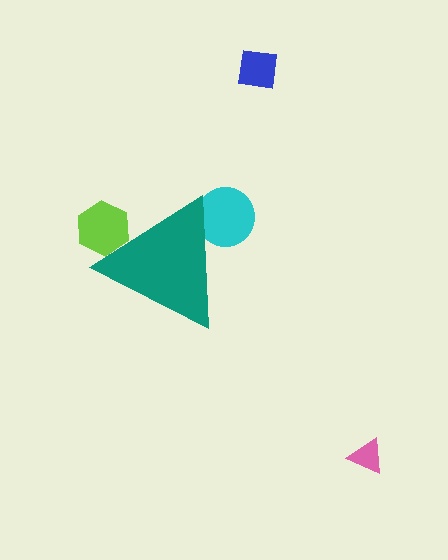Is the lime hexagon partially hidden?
Yes, the lime hexagon is partially hidden behind the teal triangle.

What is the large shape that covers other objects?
A teal triangle.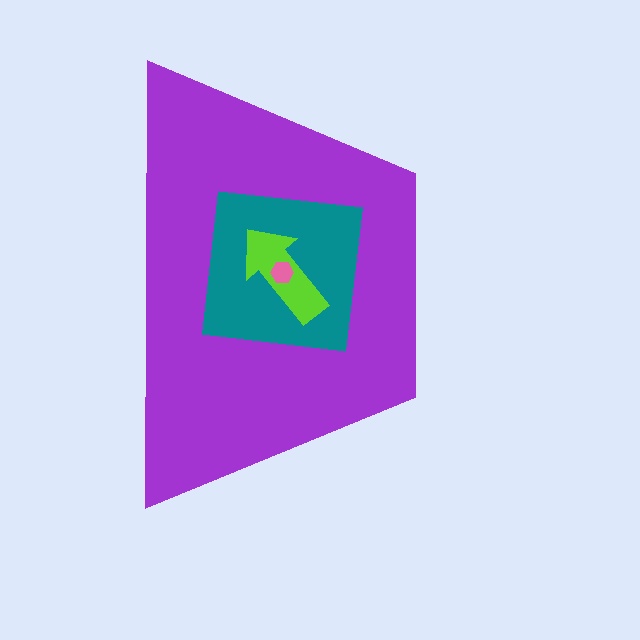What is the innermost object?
The pink hexagon.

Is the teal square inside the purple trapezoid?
Yes.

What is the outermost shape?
The purple trapezoid.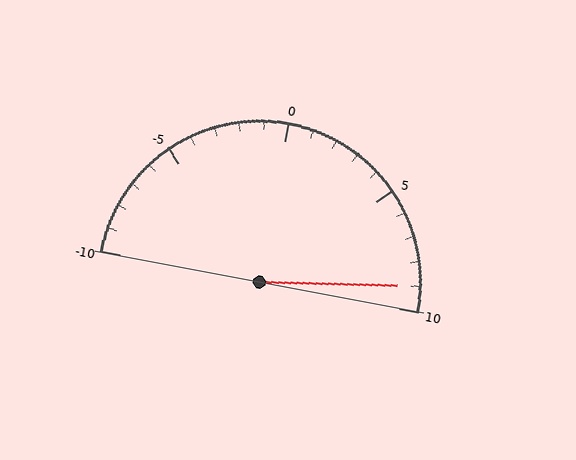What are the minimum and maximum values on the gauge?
The gauge ranges from -10 to 10.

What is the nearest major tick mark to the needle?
The nearest major tick mark is 10.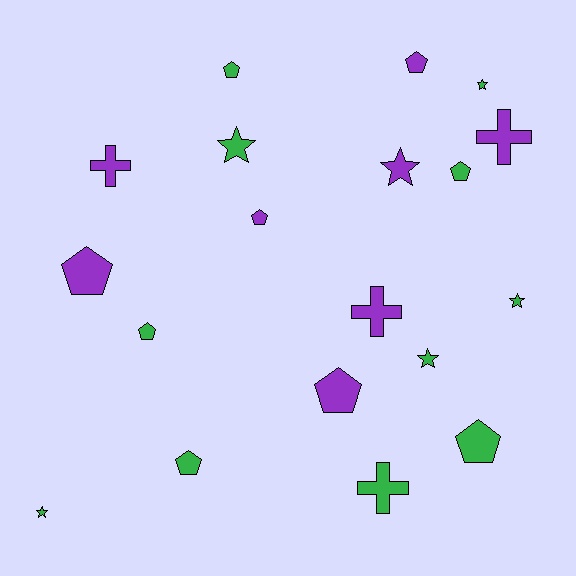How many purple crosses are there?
There are 3 purple crosses.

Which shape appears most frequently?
Pentagon, with 9 objects.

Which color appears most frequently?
Green, with 11 objects.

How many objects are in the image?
There are 19 objects.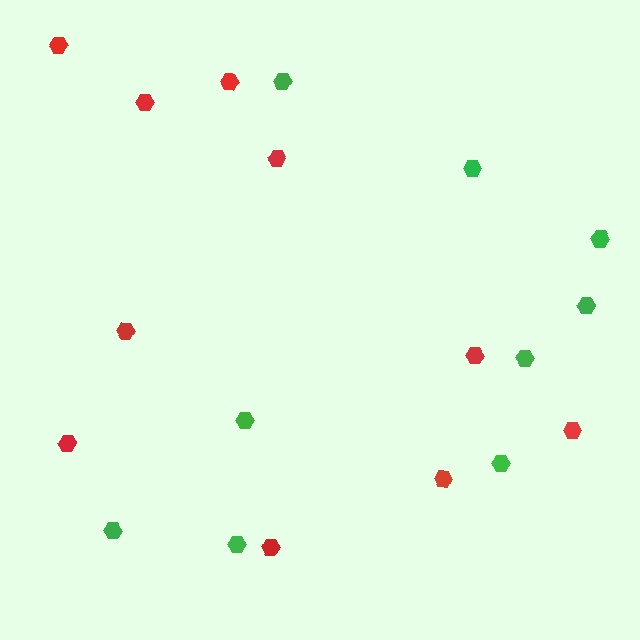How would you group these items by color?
There are 2 groups: one group of green hexagons (9) and one group of red hexagons (10).